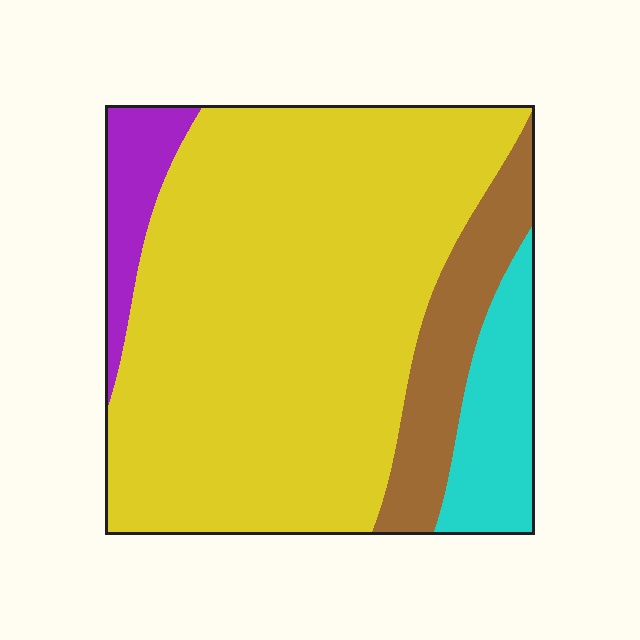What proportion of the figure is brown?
Brown takes up about one eighth (1/8) of the figure.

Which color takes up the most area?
Yellow, at roughly 70%.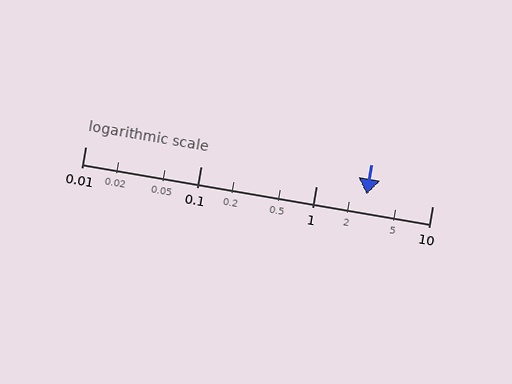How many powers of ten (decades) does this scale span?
The scale spans 3 decades, from 0.01 to 10.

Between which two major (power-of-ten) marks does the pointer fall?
The pointer is between 1 and 10.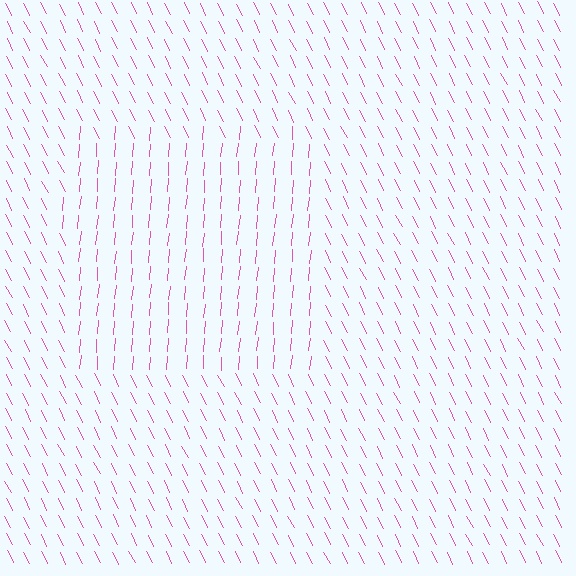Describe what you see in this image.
The image is filled with small pink line segments. A rectangle region in the image has lines oriented differently from the surrounding lines, creating a visible texture boundary.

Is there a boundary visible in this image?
Yes, there is a texture boundary formed by a change in line orientation.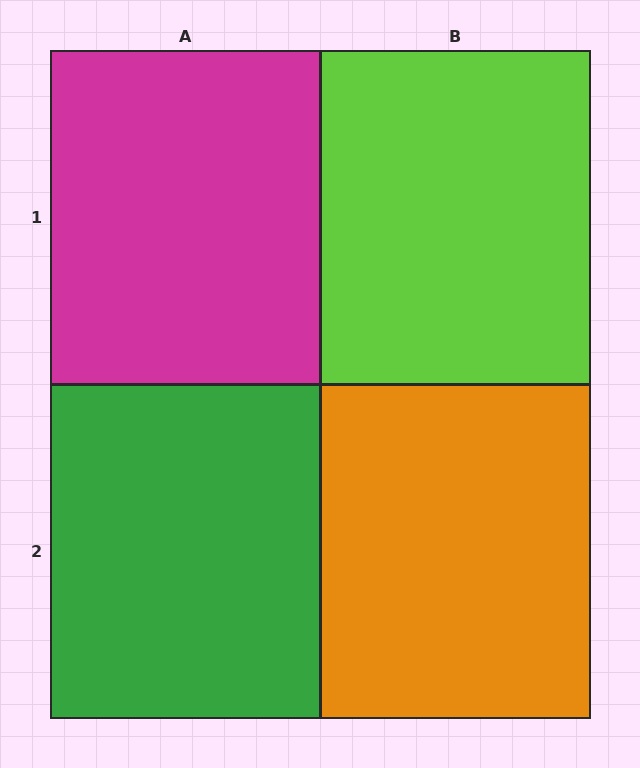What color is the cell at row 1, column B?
Lime.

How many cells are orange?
1 cell is orange.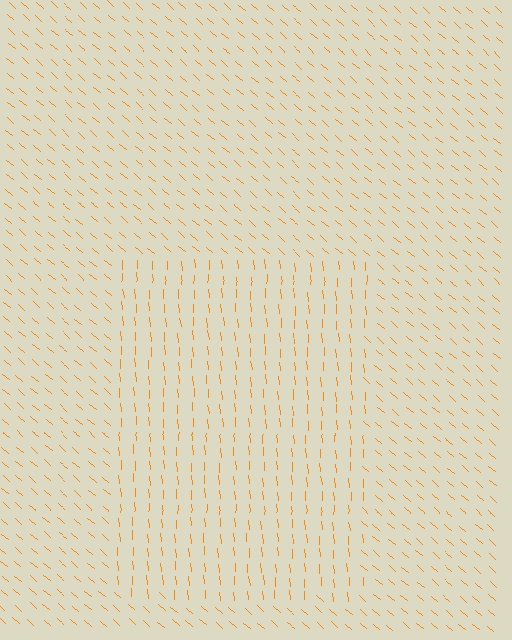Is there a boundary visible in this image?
Yes, there is a texture boundary formed by a change in line orientation.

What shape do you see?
I see a rectangle.